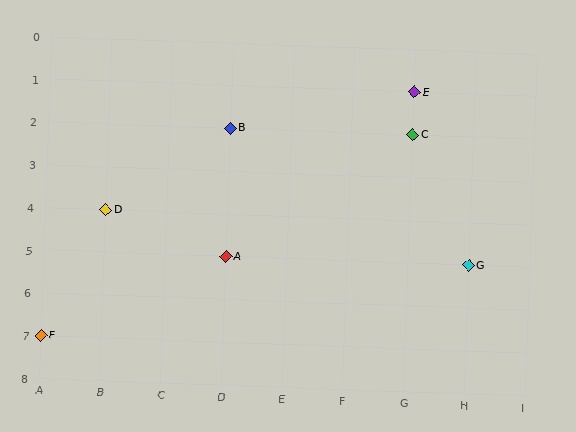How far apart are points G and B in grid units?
Points G and B are 4 columns and 3 rows apart (about 5.0 grid units diagonally).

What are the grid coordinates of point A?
Point A is at grid coordinates (D, 5).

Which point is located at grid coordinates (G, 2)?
Point C is at (G, 2).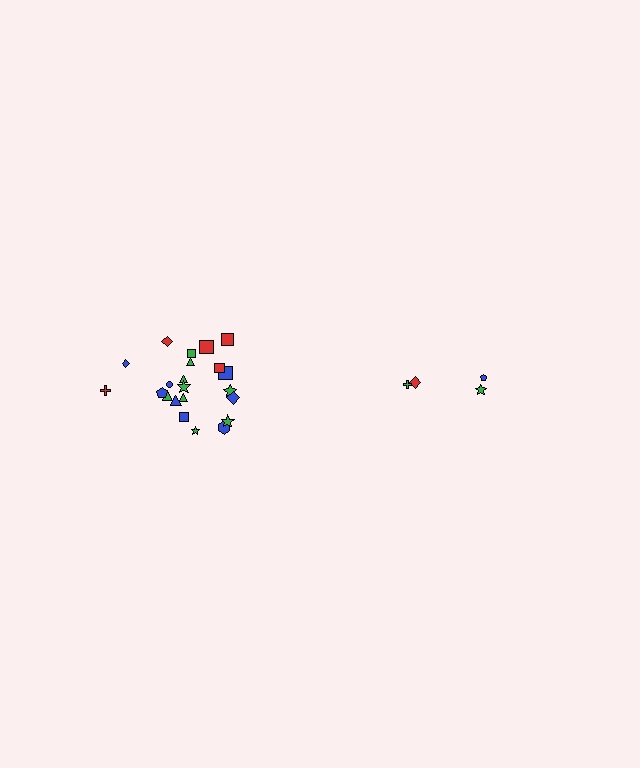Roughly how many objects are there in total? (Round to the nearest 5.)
Roughly 25 objects in total.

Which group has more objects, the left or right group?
The left group.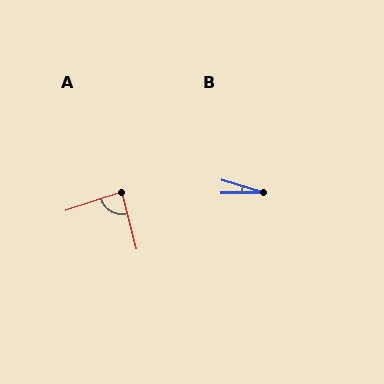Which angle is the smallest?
B, at approximately 17 degrees.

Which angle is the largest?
A, at approximately 86 degrees.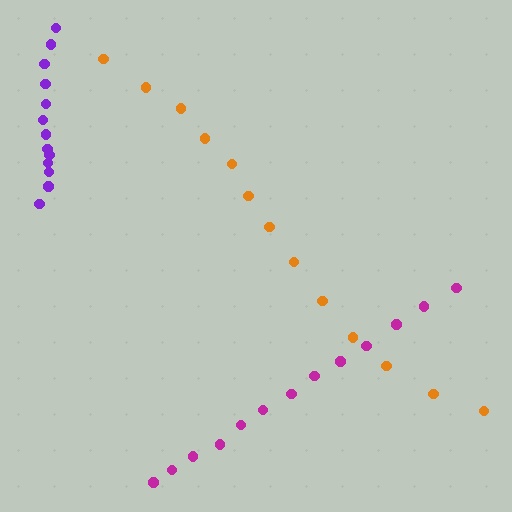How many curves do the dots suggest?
There are 3 distinct paths.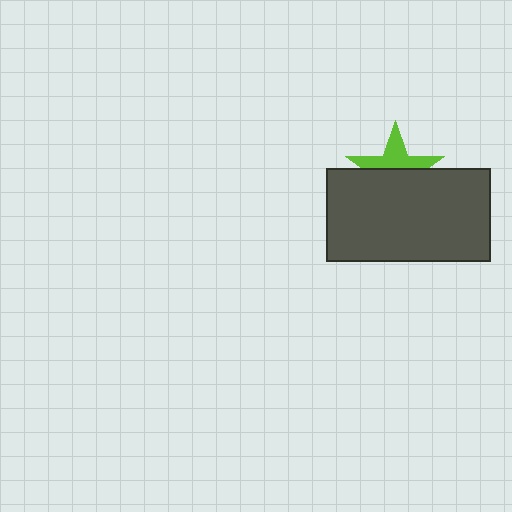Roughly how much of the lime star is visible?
A small part of it is visible (roughly 45%).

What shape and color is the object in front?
The object in front is a dark gray rectangle.